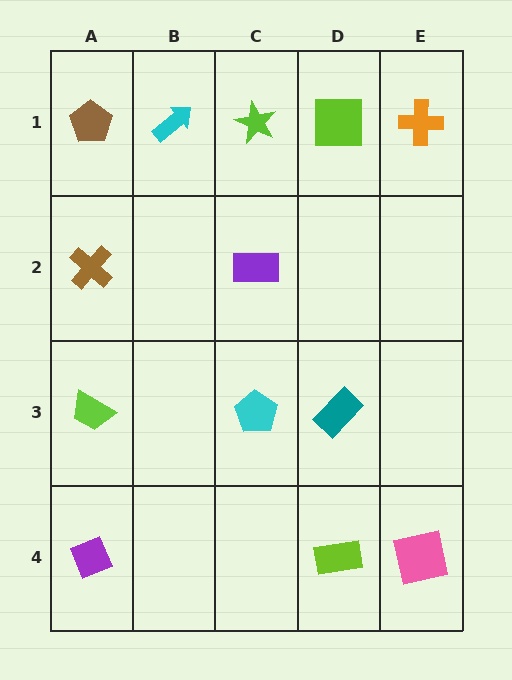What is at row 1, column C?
A lime star.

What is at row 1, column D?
A lime square.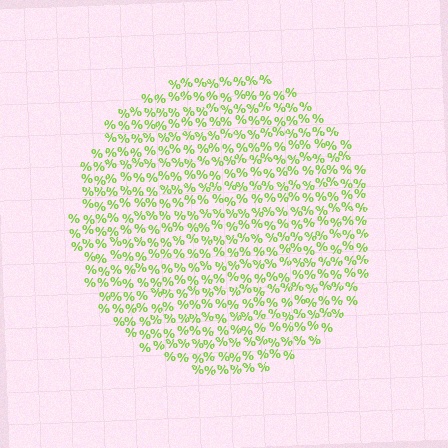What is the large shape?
The large shape is a circle.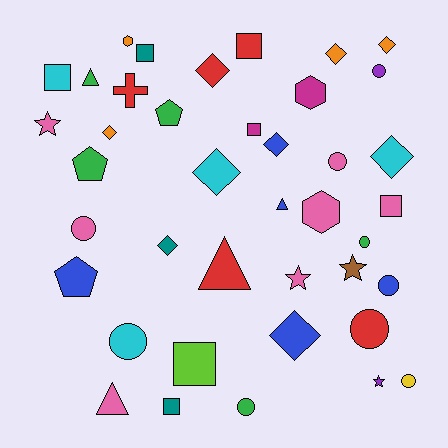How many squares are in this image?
There are 7 squares.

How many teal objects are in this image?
There are 3 teal objects.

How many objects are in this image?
There are 40 objects.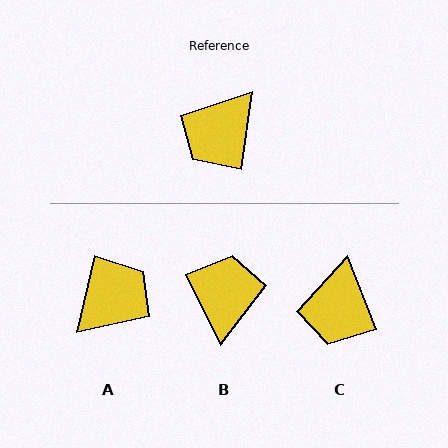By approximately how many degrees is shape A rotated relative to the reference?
Approximately 174 degrees counter-clockwise.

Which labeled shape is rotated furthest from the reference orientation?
A, about 174 degrees away.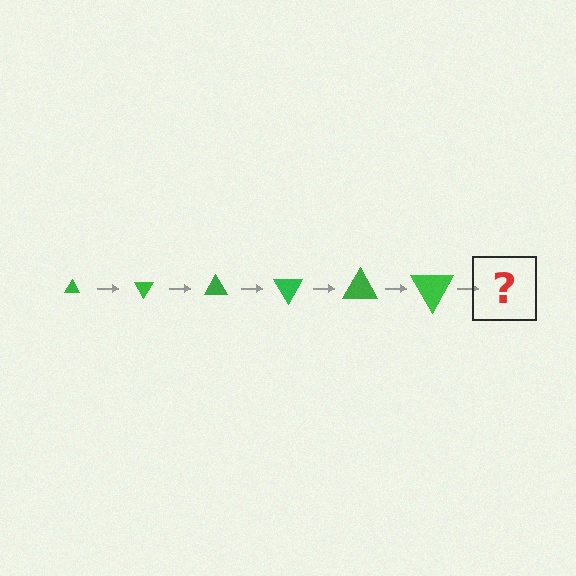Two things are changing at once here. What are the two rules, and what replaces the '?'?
The two rules are that the triangle grows larger each step and it rotates 60 degrees each step. The '?' should be a triangle, larger than the previous one and rotated 360 degrees from the start.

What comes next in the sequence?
The next element should be a triangle, larger than the previous one and rotated 360 degrees from the start.